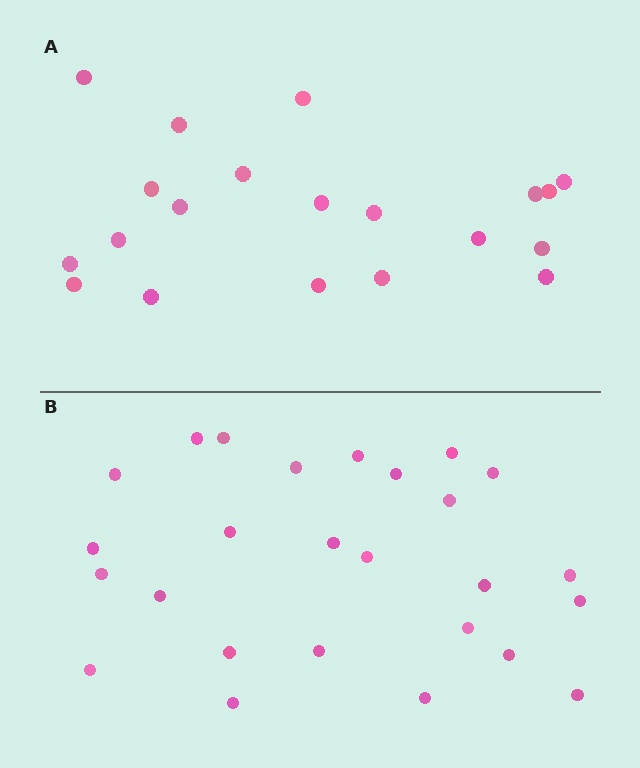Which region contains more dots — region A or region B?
Region B (the bottom region) has more dots.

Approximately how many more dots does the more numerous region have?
Region B has about 6 more dots than region A.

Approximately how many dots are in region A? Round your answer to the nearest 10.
About 20 dots.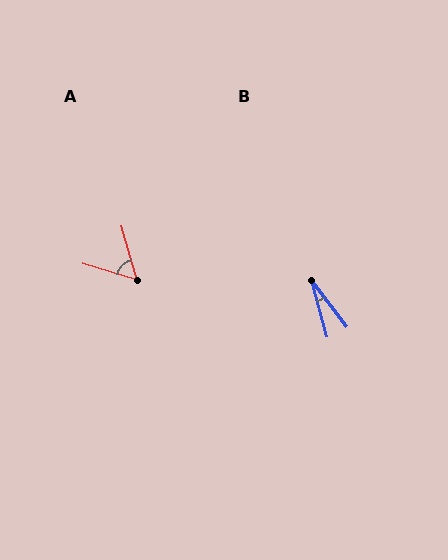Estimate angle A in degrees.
Approximately 58 degrees.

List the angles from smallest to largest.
B (21°), A (58°).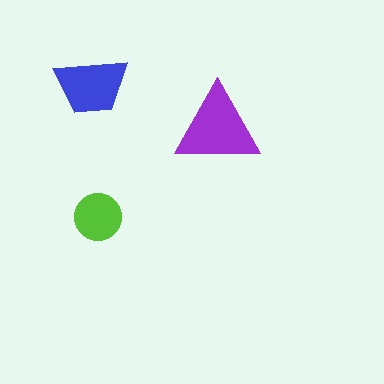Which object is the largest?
The purple triangle.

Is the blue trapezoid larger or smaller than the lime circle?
Larger.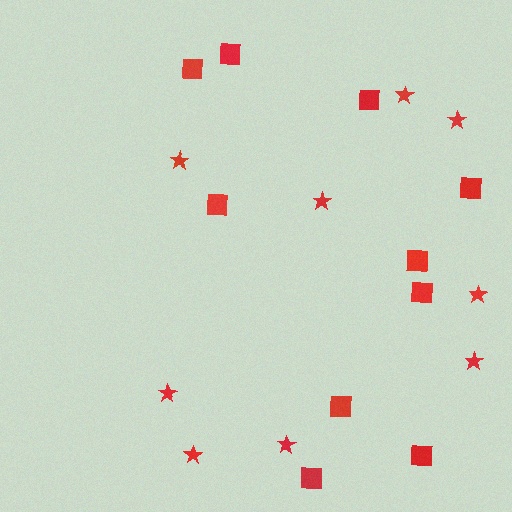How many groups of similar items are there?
There are 2 groups: one group of squares (10) and one group of stars (9).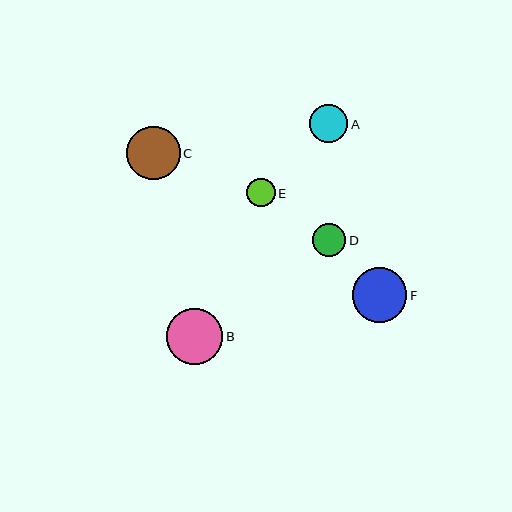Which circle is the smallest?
Circle E is the smallest with a size of approximately 28 pixels.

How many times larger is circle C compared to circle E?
Circle C is approximately 1.9 times the size of circle E.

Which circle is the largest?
Circle B is the largest with a size of approximately 57 pixels.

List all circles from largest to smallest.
From largest to smallest: B, F, C, A, D, E.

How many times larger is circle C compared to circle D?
Circle C is approximately 1.6 times the size of circle D.